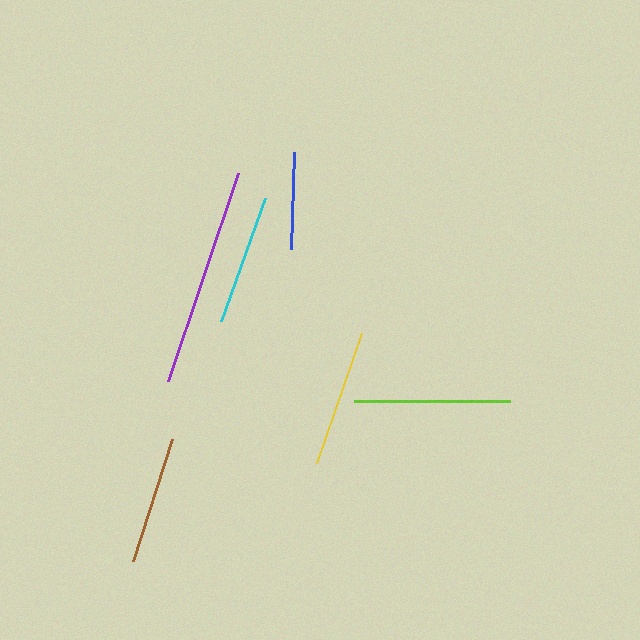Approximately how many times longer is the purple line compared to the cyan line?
The purple line is approximately 1.7 times the length of the cyan line.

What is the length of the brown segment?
The brown segment is approximately 129 pixels long.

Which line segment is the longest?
The purple line is the longest at approximately 219 pixels.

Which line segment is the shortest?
The blue line is the shortest at approximately 98 pixels.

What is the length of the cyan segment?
The cyan segment is approximately 131 pixels long.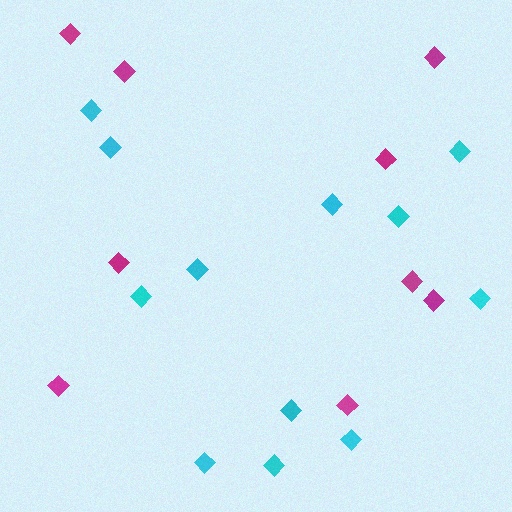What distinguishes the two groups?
There are 2 groups: one group of cyan diamonds (12) and one group of magenta diamonds (9).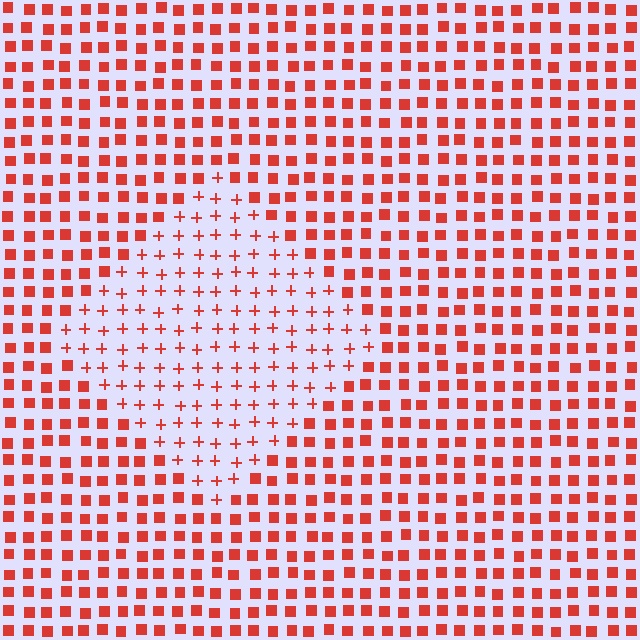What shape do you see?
I see a diamond.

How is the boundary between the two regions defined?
The boundary is defined by a change in element shape: plus signs inside vs. squares outside. All elements share the same color and spacing.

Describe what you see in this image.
The image is filled with small red elements arranged in a uniform grid. A diamond-shaped region contains plus signs, while the surrounding area contains squares. The boundary is defined purely by the change in element shape.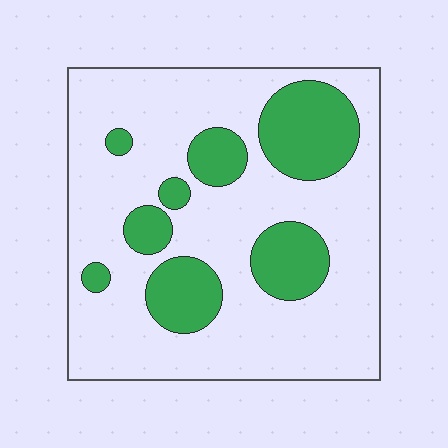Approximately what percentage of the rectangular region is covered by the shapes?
Approximately 25%.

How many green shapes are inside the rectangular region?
8.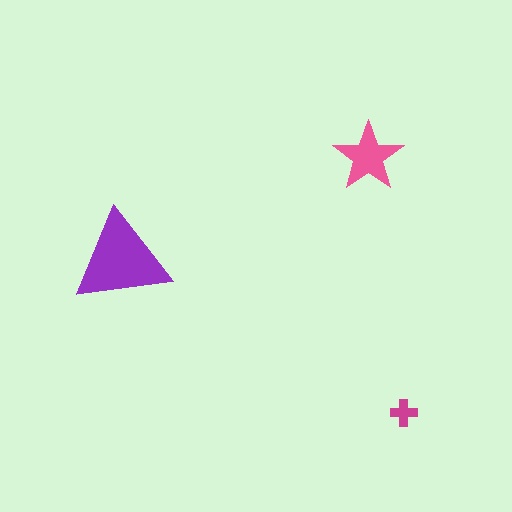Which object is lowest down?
The magenta cross is bottommost.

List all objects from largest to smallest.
The purple triangle, the pink star, the magenta cross.